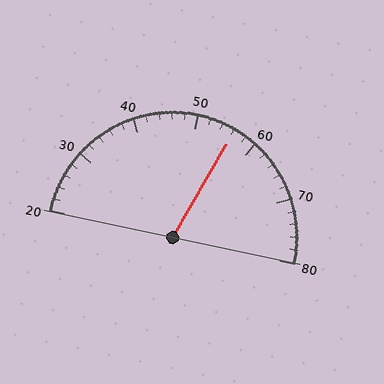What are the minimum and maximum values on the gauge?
The gauge ranges from 20 to 80.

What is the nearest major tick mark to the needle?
The nearest major tick mark is 60.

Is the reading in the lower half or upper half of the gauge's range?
The reading is in the upper half of the range (20 to 80).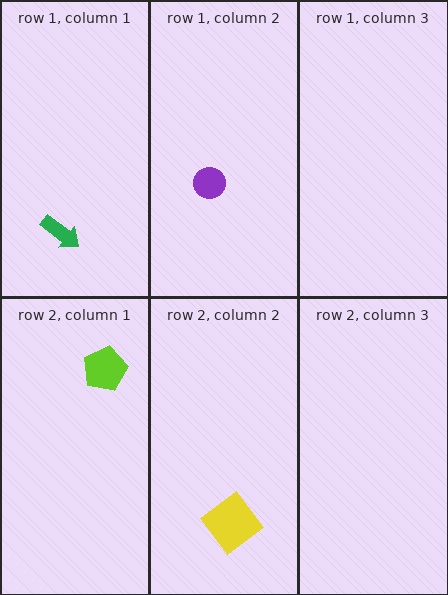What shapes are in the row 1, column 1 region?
The green arrow.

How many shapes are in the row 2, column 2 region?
1.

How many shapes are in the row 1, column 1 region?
1.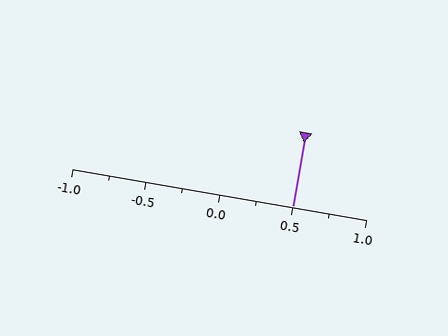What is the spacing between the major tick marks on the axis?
The major ticks are spaced 0.5 apart.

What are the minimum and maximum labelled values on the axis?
The axis runs from -1.0 to 1.0.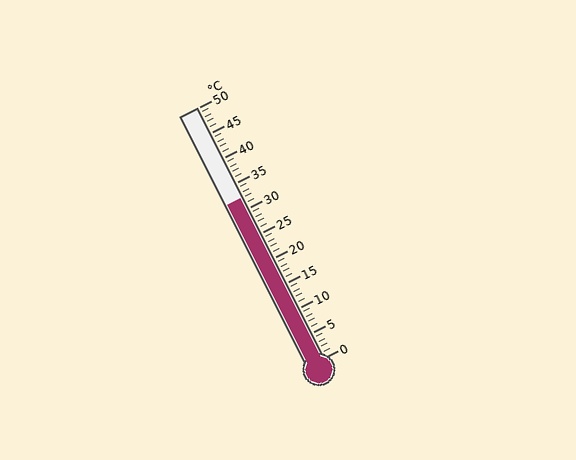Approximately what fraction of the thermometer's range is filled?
The thermometer is filled to approximately 65% of its range.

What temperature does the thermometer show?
The thermometer shows approximately 32°C.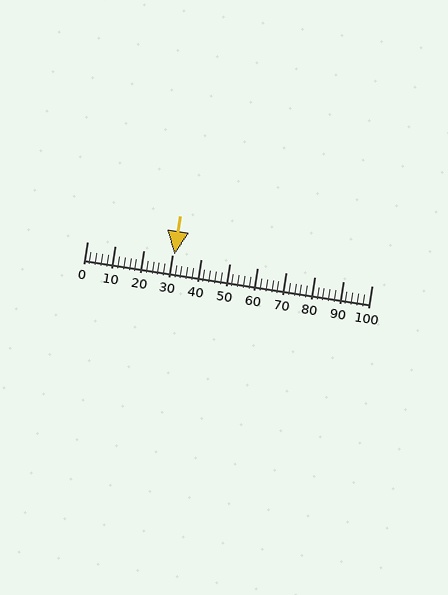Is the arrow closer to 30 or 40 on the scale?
The arrow is closer to 30.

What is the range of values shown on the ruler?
The ruler shows values from 0 to 100.